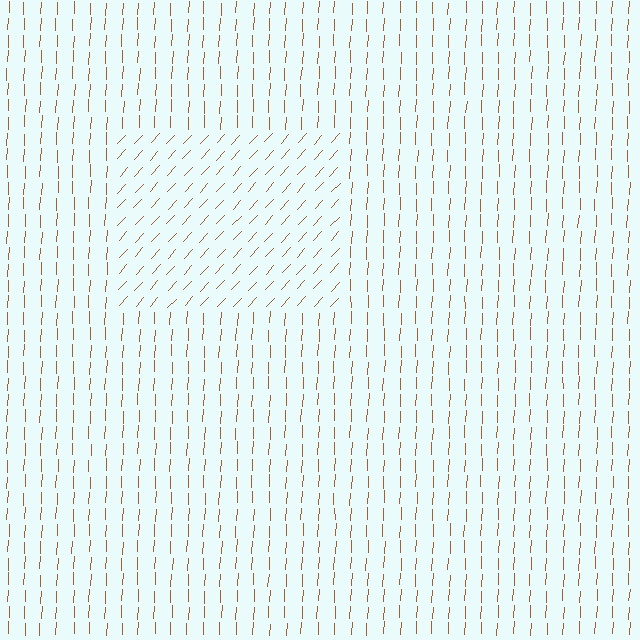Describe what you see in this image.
The image is filled with small brown line segments. A rectangle region in the image has lines oriented differently from the surrounding lines, creating a visible texture boundary.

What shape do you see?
I see a rectangle.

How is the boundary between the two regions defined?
The boundary is defined purely by a change in line orientation (approximately 40 degrees difference). All lines are the same color and thickness.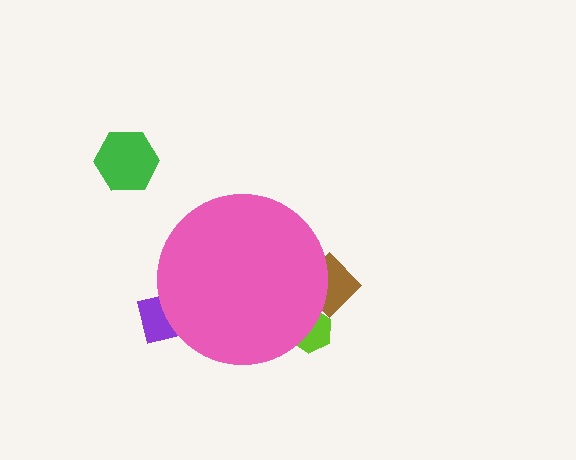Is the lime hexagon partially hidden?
Yes, the lime hexagon is partially hidden behind the pink circle.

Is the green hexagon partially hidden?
No, the green hexagon is fully visible.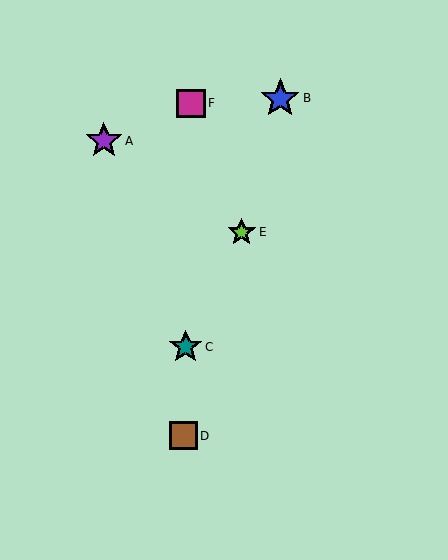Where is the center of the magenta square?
The center of the magenta square is at (191, 103).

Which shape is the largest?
The blue star (labeled B) is the largest.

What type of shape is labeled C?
Shape C is a teal star.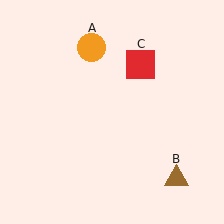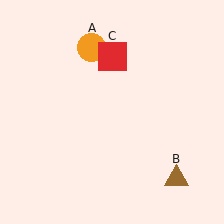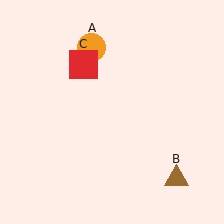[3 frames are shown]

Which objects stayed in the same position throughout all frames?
Orange circle (object A) and brown triangle (object B) remained stationary.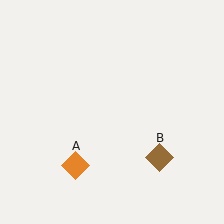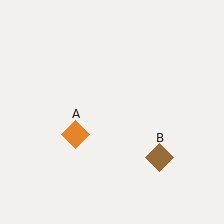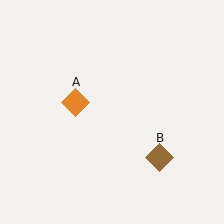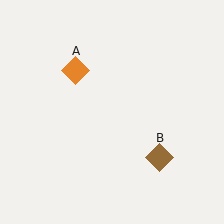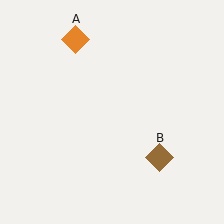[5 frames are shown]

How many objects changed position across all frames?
1 object changed position: orange diamond (object A).